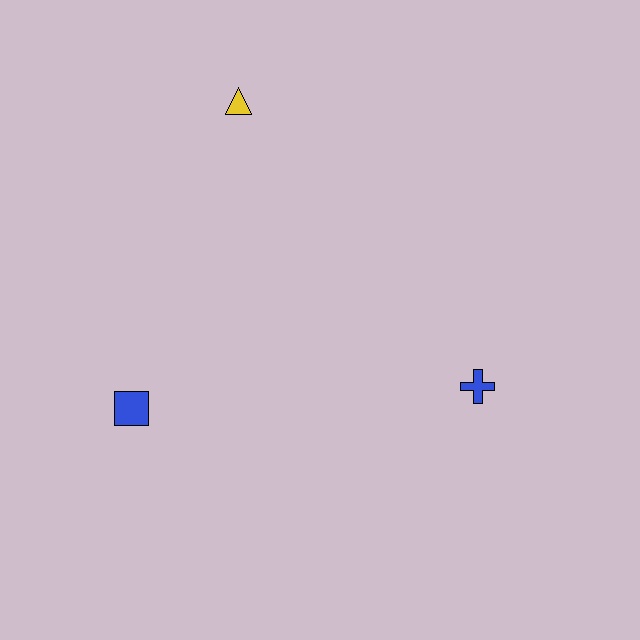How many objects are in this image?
There are 3 objects.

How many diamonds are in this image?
There are no diamonds.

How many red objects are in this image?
There are no red objects.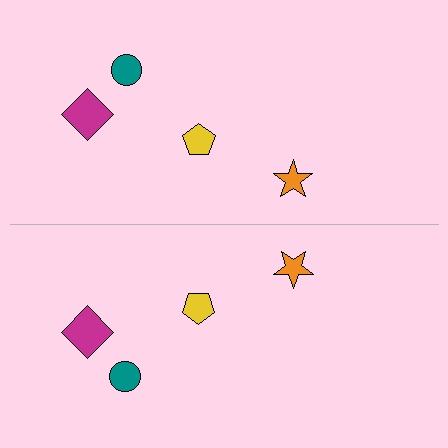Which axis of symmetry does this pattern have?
The pattern has a horizontal axis of symmetry running through the center of the image.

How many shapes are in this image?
There are 8 shapes in this image.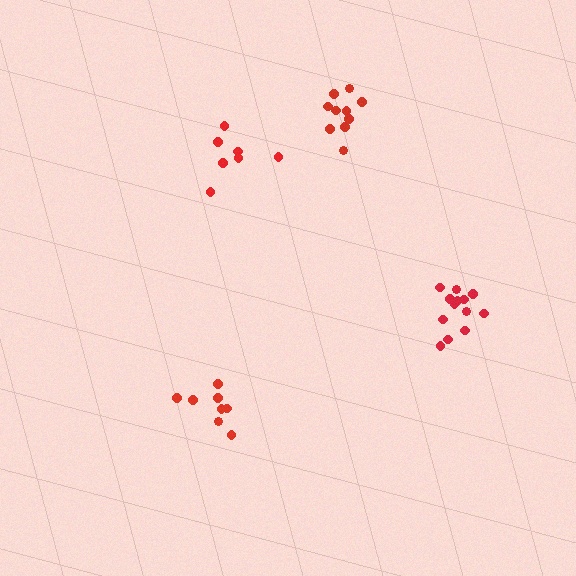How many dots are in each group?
Group 1: 10 dots, Group 2: 7 dots, Group 3: 13 dots, Group 4: 8 dots (38 total).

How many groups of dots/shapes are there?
There are 4 groups.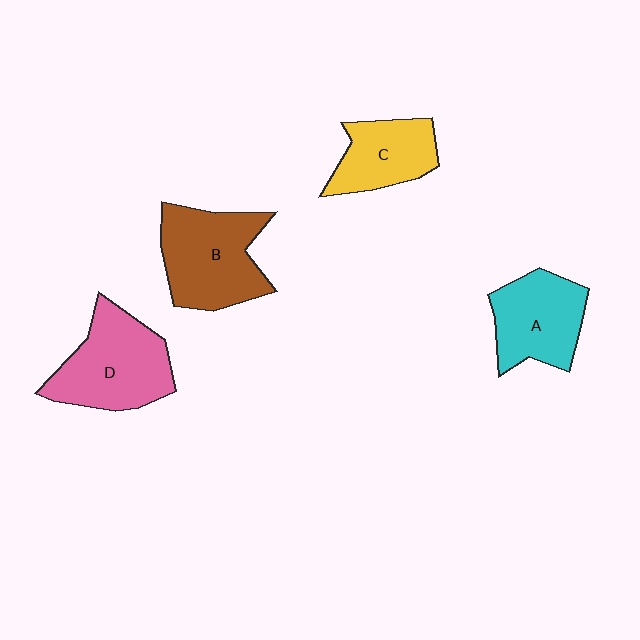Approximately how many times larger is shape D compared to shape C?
Approximately 1.5 times.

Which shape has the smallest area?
Shape C (yellow).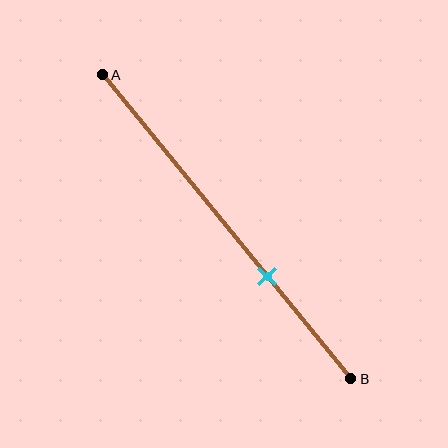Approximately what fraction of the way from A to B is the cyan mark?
The cyan mark is approximately 65% of the way from A to B.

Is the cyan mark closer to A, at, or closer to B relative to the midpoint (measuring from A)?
The cyan mark is closer to point B than the midpoint of segment AB.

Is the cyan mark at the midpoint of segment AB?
No, the mark is at about 65% from A, not at the 50% midpoint.